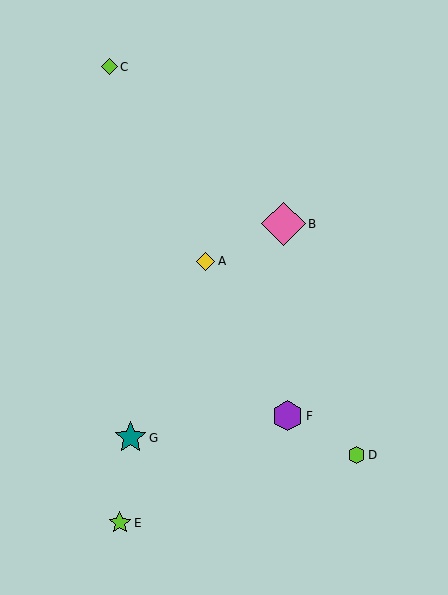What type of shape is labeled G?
Shape G is a teal star.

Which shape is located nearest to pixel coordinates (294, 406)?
The purple hexagon (labeled F) at (288, 416) is nearest to that location.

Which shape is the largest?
The pink diamond (labeled B) is the largest.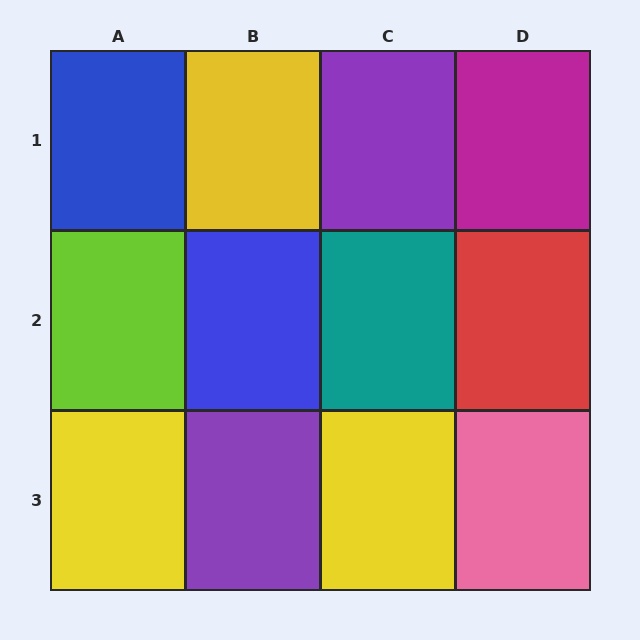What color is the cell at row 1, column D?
Magenta.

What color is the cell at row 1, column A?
Blue.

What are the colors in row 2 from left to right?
Lime, blue, teal, red.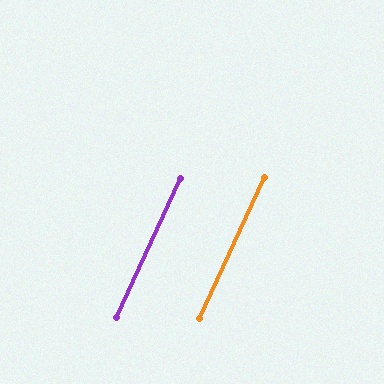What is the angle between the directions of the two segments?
Approximately 0 degrees.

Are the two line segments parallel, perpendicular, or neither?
Parallel — their directions differ by only 0.1°.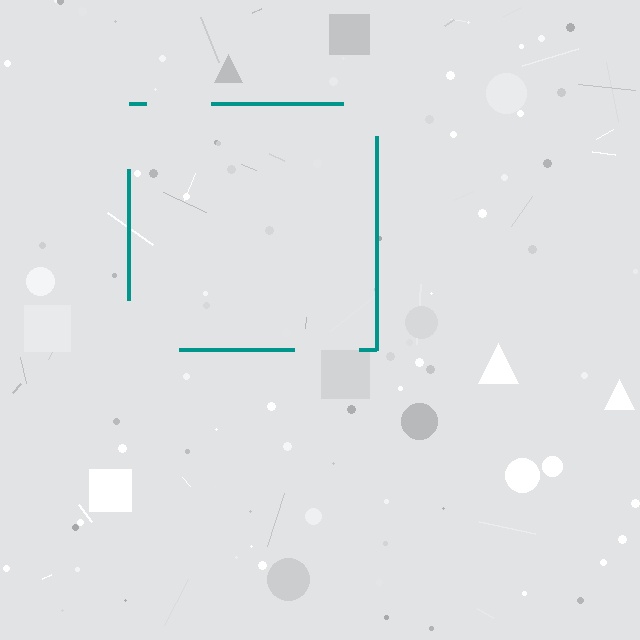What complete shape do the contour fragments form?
The contour fragments form a square.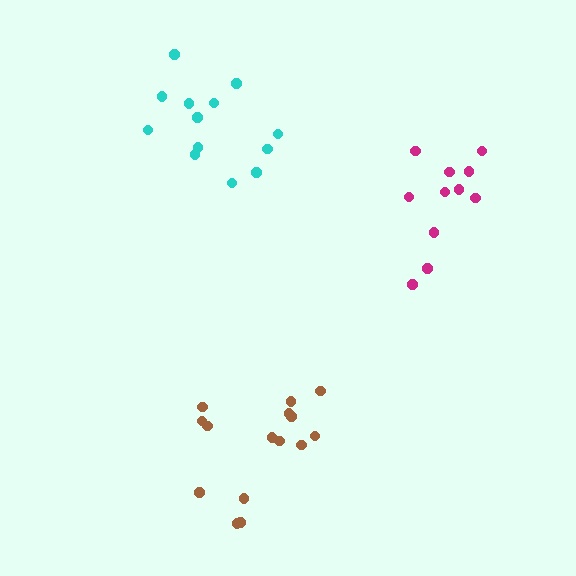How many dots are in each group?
Group 1: 15 dots, Group 2: 13 dots, Group 3: 11 dots (39 total).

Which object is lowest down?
The brown cluster is bottommost.